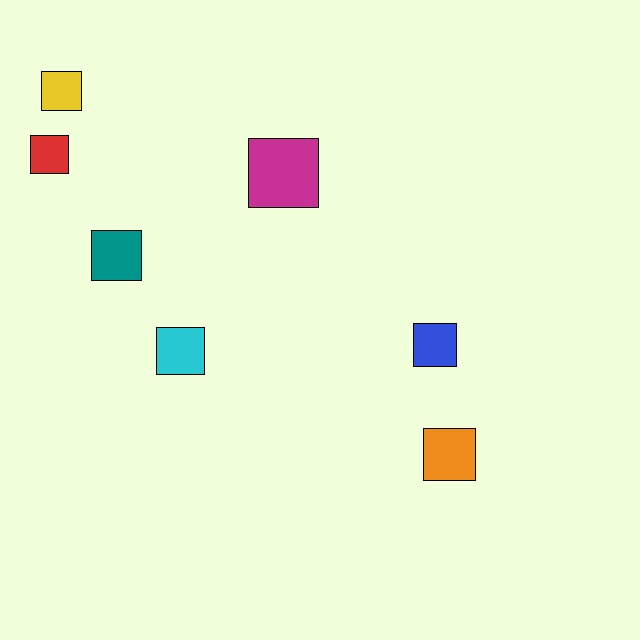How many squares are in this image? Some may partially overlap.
There are 7 squares.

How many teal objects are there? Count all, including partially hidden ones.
There is 1 teal object.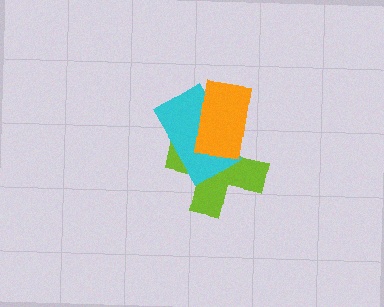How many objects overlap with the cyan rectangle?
2 objects overlap with the cyan rectangle.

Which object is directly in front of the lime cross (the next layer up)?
The cyan rectangle is directly in front of the lime cross.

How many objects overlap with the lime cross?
2 objects overlap with the lime cross.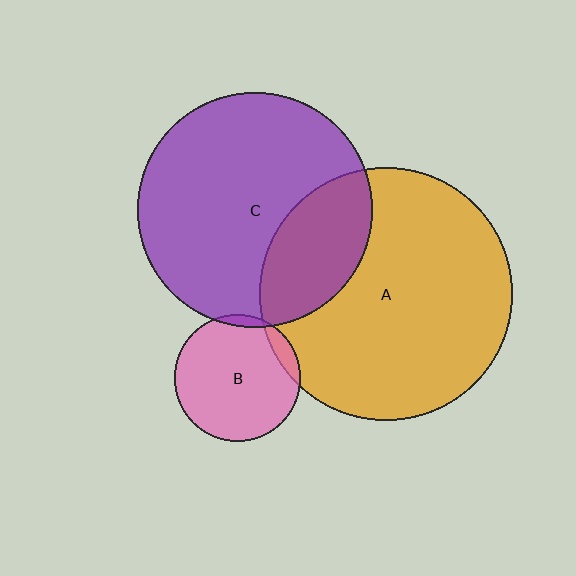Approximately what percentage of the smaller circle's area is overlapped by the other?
Approximately 10%.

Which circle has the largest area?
Circle A (orange).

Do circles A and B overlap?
Yes.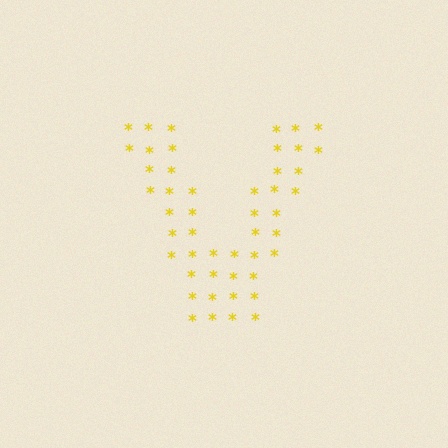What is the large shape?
The large shape is the letter V.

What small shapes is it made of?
It is made of small asterisks.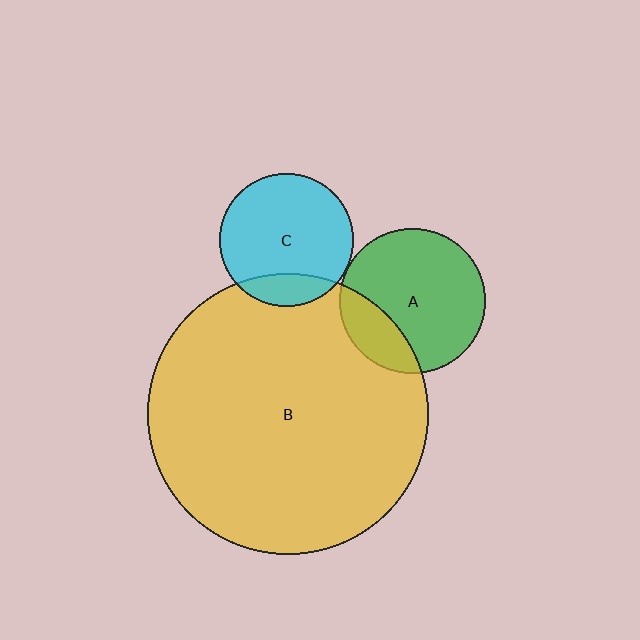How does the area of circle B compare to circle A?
Approximately 3.7 times.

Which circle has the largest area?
Circle B (yellow).